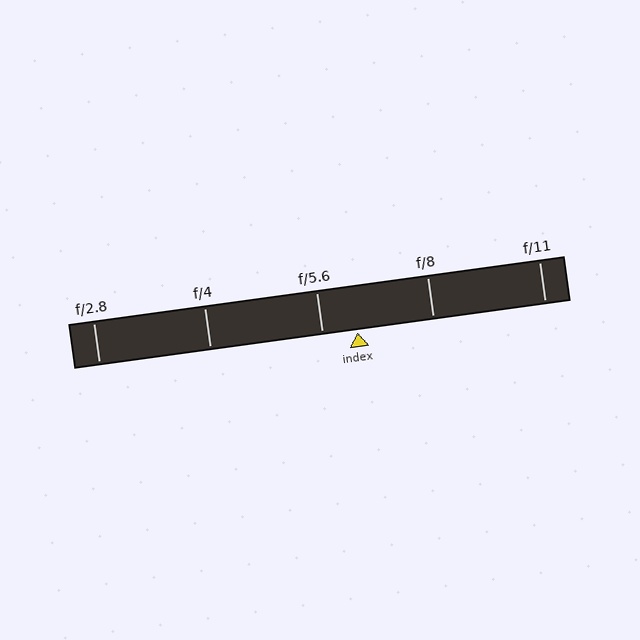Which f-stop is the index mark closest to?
The index mark is closest to f/5.6.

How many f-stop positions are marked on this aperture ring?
There are 5 f-stop positions marked.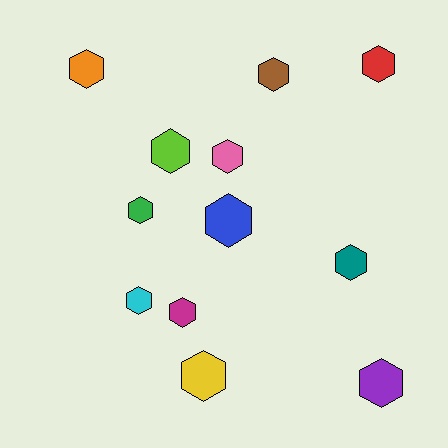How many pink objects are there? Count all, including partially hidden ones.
There is 1 pink object.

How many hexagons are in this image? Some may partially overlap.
There are 12 hexagons.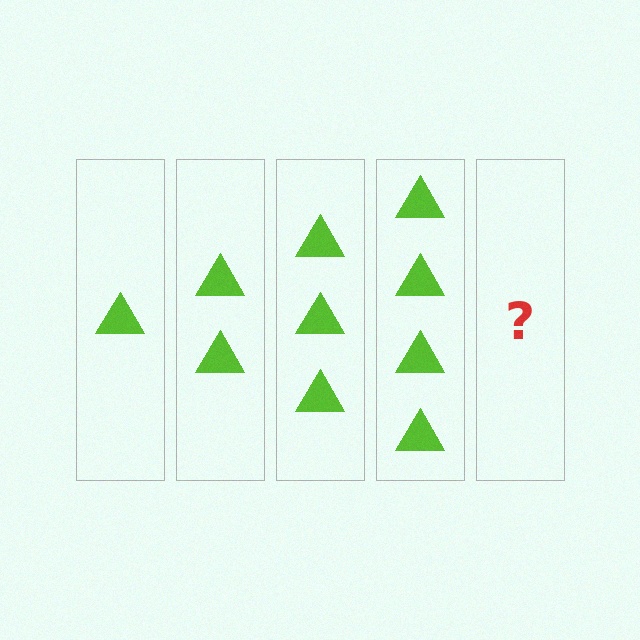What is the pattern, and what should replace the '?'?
The pattern is that each step adds one more triangle. The '?' should be 5 triangles.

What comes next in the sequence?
The next element should be 5 triangles.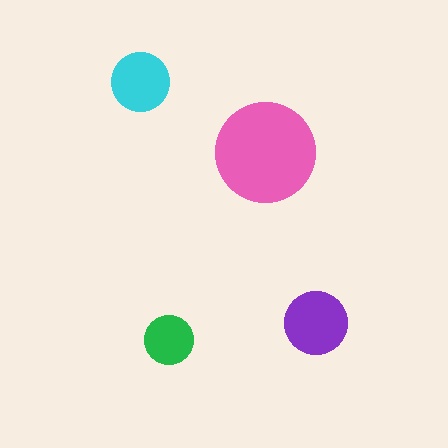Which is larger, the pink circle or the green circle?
The pink one.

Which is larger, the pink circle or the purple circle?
The pink one.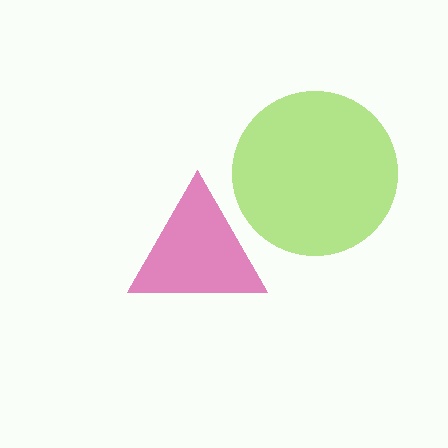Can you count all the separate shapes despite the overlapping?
Yes, there are 2 separate shapes.